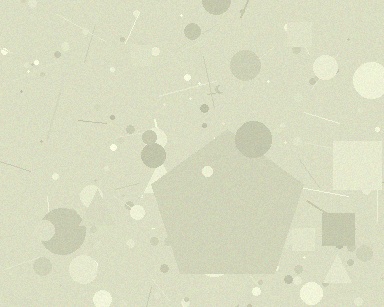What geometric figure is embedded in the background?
A pentagon is embedded in the background.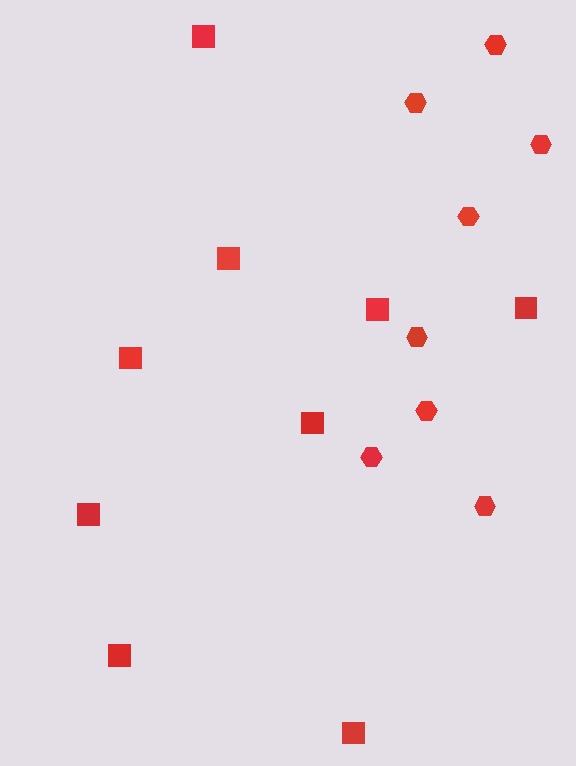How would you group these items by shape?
There are 2 groups: one group of squares (9) and one group of hexagons (8).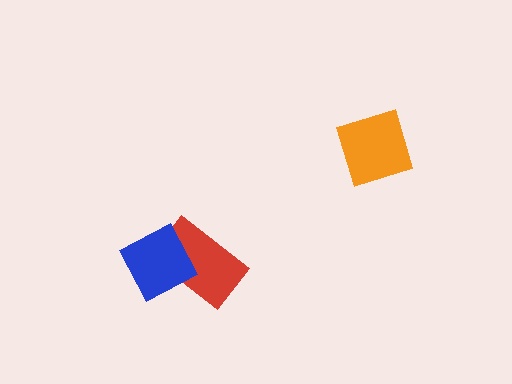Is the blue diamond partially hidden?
No, no other shape covers it.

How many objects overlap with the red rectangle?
1 object overlaps with the red rectangle.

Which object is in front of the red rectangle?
The blue diamond is in front of the red rectangle.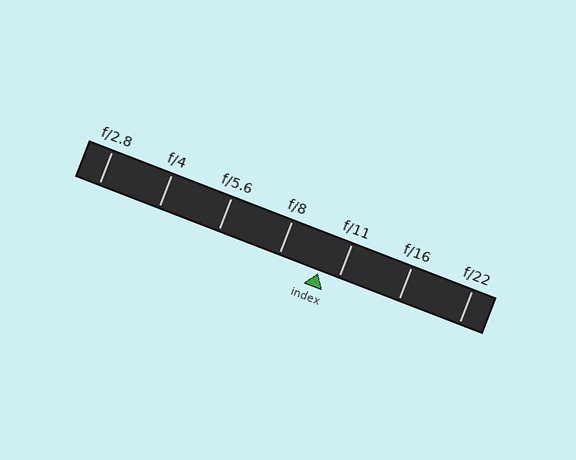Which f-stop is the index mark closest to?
The index mark is closest to f/11.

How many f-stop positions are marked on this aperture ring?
There are 7 f-stop positions marked.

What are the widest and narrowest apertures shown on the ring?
The widest aperture shown is f/2.8 and the narrowest is f/22.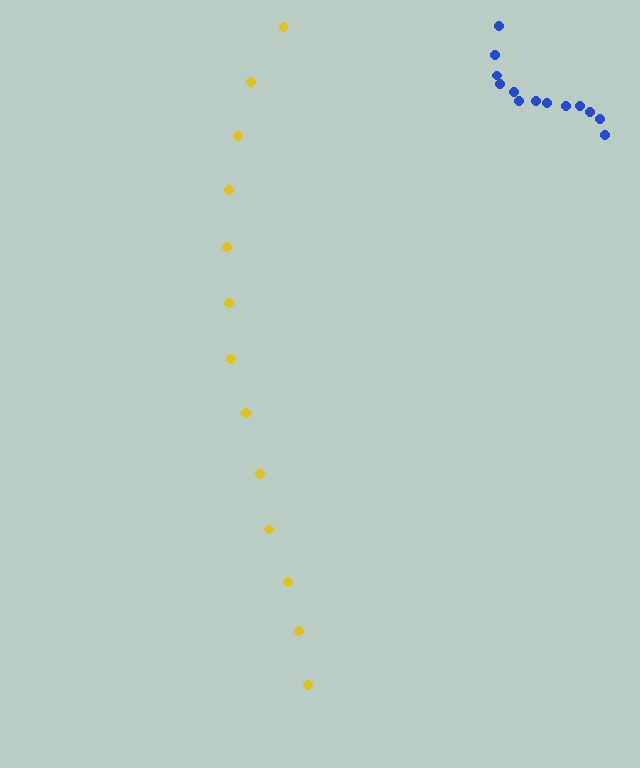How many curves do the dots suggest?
There are 2 distinct paths.